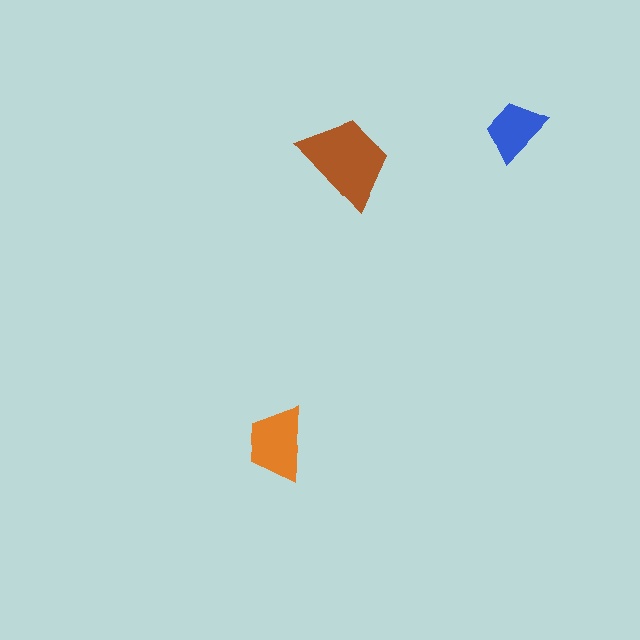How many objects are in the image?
There are 3 objects in the image.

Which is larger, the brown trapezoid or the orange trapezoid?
The brown one.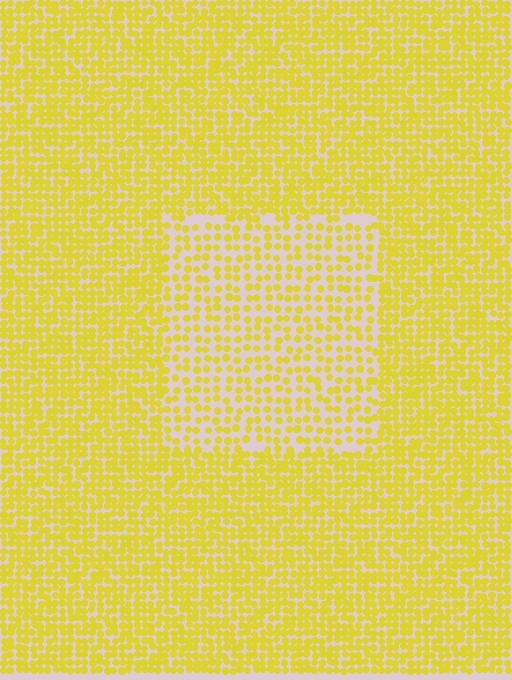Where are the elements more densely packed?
The elements are more densely packed outside the rectangle boundary.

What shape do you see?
I see a rectangle.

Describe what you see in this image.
The image contains small yellow elements arranged at two different densities. A rectangle-shaped region is visible where the elements are less densely packed than the surrounding area.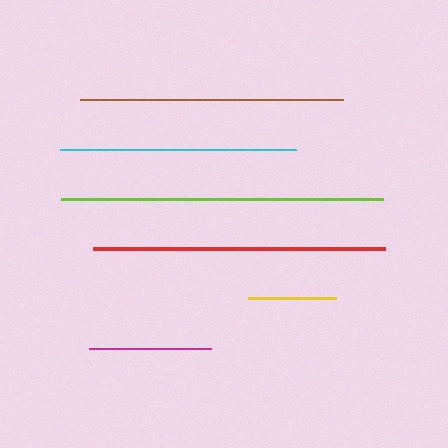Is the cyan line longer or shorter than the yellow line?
The cyan line is longer than the yellow line.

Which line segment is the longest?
The lime line is the longest at approximately 321 pixels.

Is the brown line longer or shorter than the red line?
The red line is longer than the brown line.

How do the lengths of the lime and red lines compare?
The lime and red lines are approximately the same length.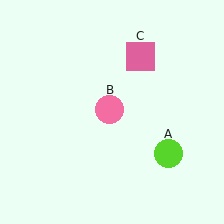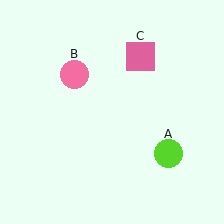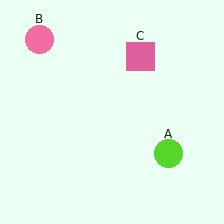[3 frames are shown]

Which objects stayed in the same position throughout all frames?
Lime circle (object A) and pink square (object C) remained stationary.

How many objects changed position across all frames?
1 object changed position: pink circle (object B).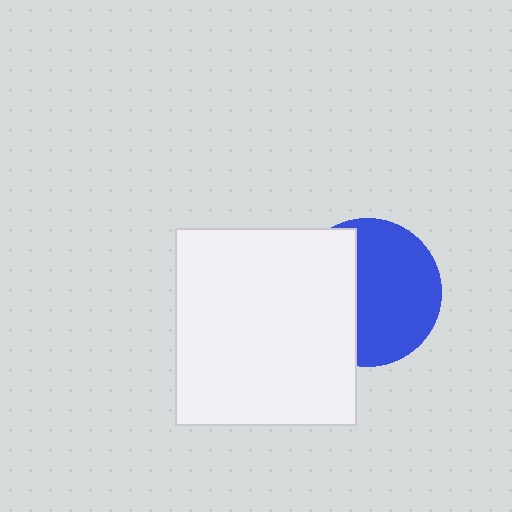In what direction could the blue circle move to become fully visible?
The blue circle could move right. That would shift it out from behind the white rectangle entirely.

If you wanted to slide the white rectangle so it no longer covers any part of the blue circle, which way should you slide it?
Slide it left — that is the most direct way to separate the two shapes.